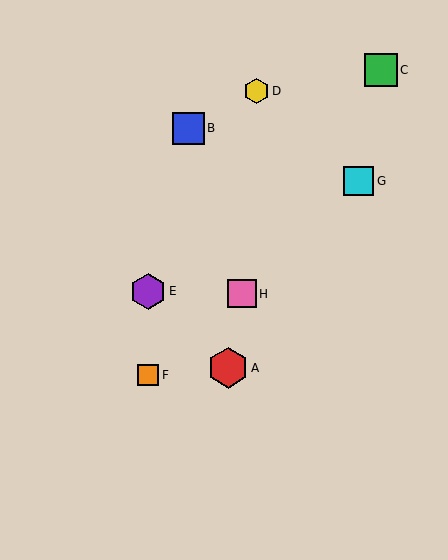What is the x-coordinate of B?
Object B is at x≈189.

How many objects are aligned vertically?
2 objects (E, F) are aligned vertically.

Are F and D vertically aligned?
No, F is at x≈148 and D is at x≈257.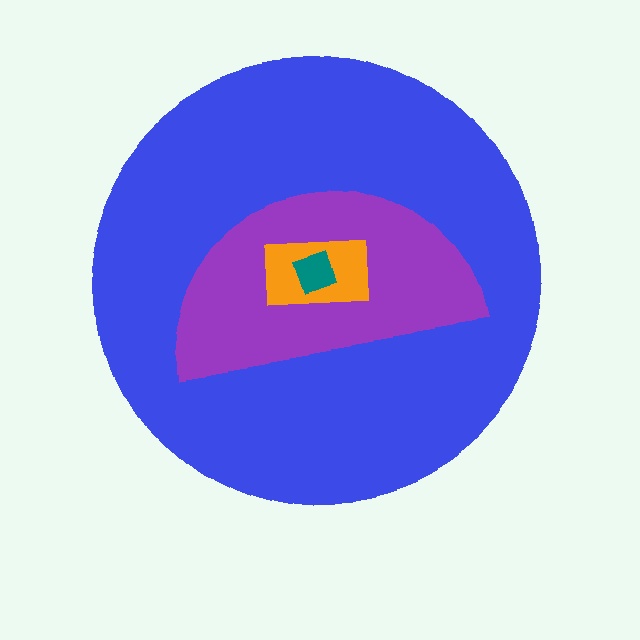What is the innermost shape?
The teal square.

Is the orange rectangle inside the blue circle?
Yes.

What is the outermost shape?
The blue circle.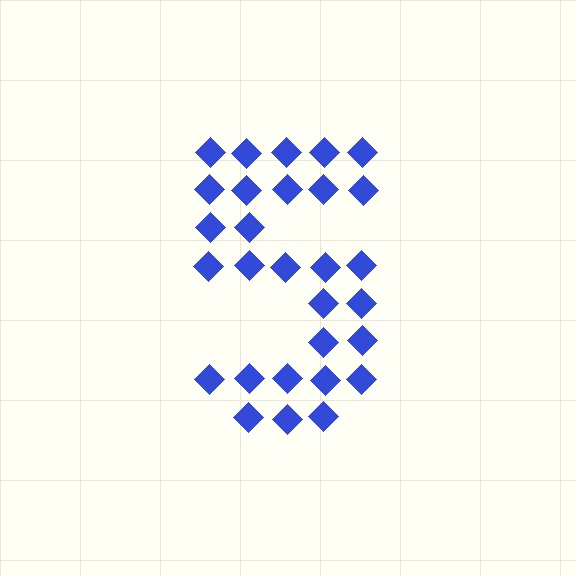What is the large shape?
The large shape is the digit 5.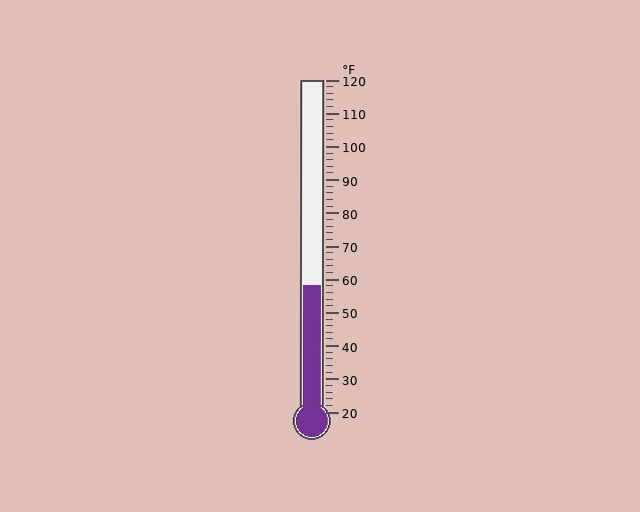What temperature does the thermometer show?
The thermometer shows approximately 58°F.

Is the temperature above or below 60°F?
The temperature is below 60°F.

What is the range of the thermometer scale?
The thermometer scale ranges from 20°F to 120°F.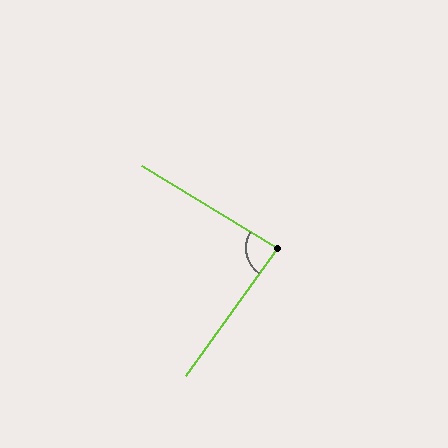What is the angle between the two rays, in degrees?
Approximately 86 degrees.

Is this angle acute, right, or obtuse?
It is approximately a right angle.